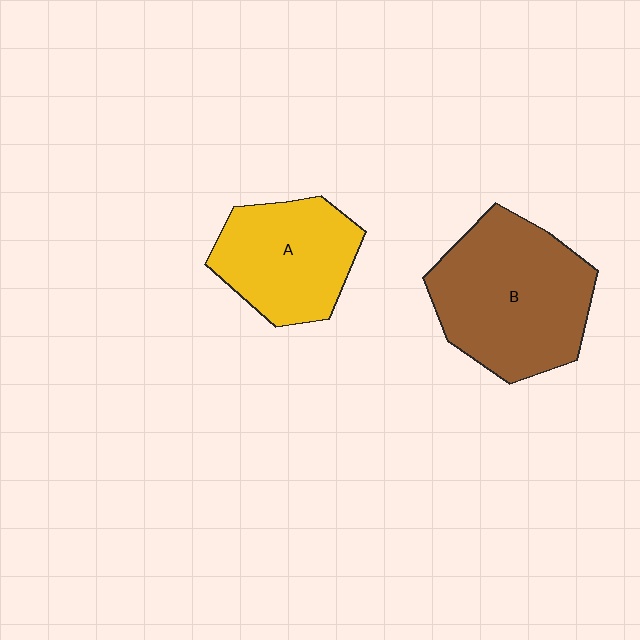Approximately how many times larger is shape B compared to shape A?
Approximately 1.4 times.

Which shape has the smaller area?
Shape A (yellow).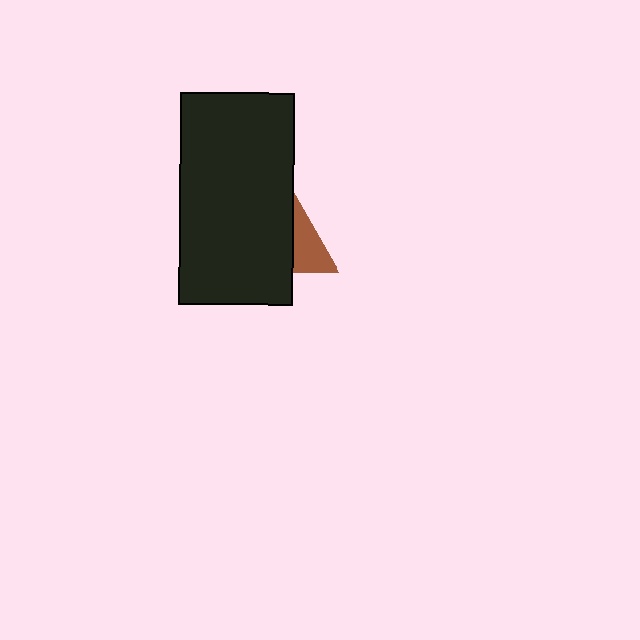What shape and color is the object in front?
The object in front is a black rectangle.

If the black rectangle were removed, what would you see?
You would see the complete brown triangle.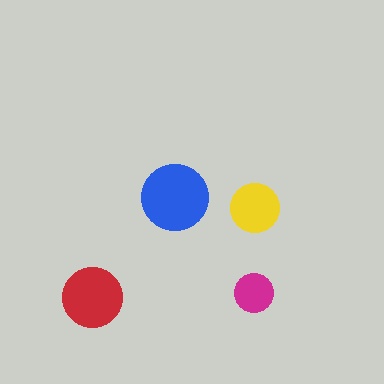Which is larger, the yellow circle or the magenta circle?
The yellow one.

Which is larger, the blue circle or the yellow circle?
The blue one.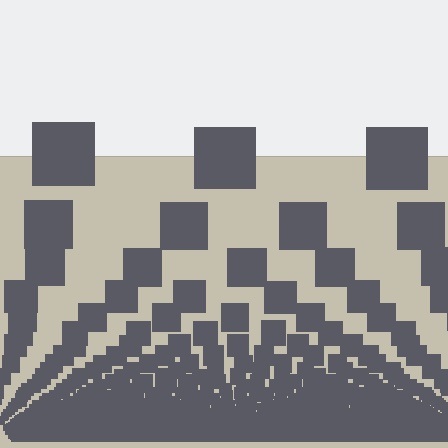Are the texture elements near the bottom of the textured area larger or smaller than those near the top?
Smaller. The gradient is inverted — elements near the bottom are smaller and denser.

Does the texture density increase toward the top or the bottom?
Density increases toward the bottom.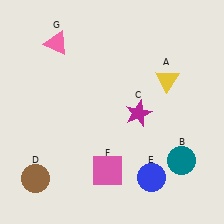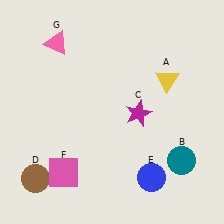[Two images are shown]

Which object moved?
The pink square (F) moved left.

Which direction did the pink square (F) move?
The pink square (F) moved left.